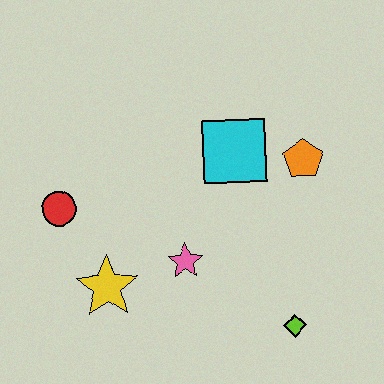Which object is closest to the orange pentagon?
The cyan square is closest to the orange pentagon.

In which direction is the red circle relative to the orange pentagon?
The red circle is to the left of the orange pentagon.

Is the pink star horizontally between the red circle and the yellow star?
No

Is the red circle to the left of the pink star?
Yes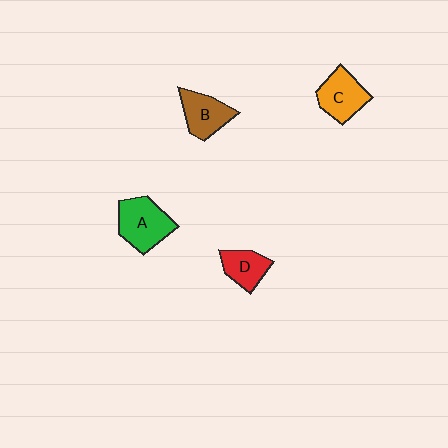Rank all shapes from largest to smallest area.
From largest to smallest: A (green), C (orange), B (brown), D (red).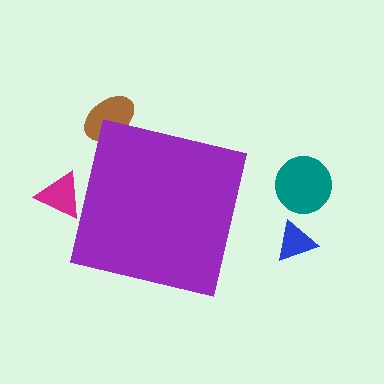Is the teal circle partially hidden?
No, the teal circle is fully visible.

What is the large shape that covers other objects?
A purple square.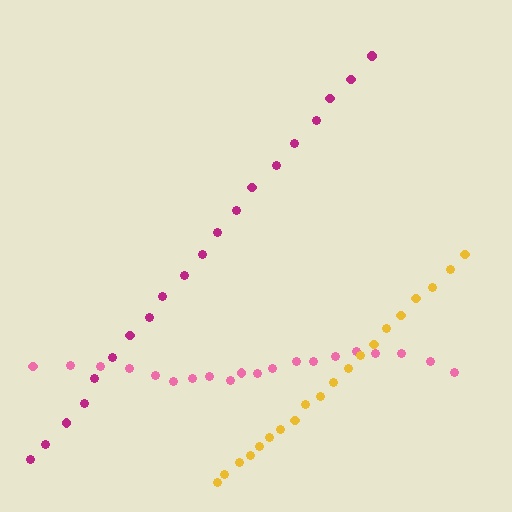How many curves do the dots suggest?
There are 3 distinct paths.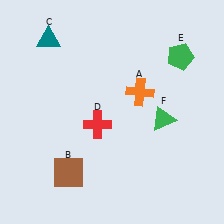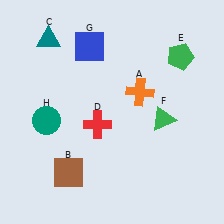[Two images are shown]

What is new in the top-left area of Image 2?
A blue square (G) was added in the top-left area of Image 2.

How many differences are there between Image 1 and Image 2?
There are 2 differences between the two images.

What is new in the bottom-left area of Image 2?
A teal circle (H) was added in the bottom-left area of Image 2.